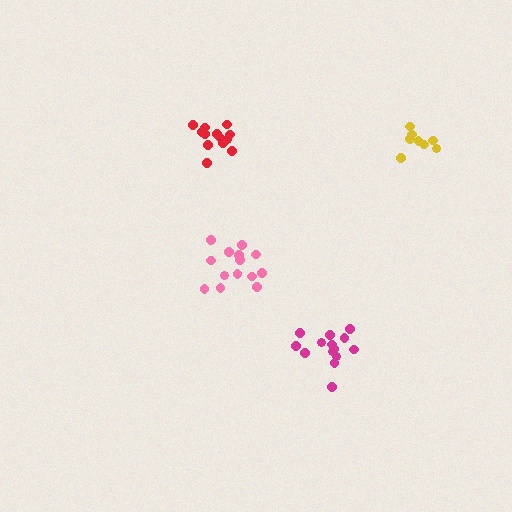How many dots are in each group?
Group 1: 14 dots, Group 2: 13 dots, Group 3: 8 dots, Group 4: 14 dots (49 total).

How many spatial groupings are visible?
There are 4 spatial groupings.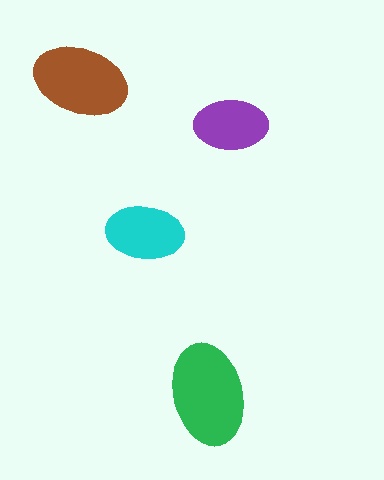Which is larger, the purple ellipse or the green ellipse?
The green one.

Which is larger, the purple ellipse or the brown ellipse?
The brown one.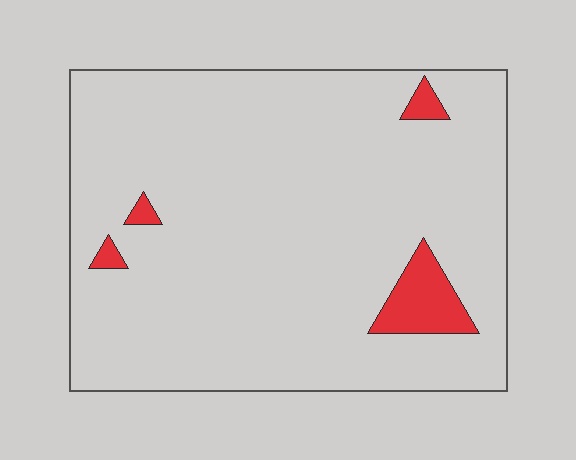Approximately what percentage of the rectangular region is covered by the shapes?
Approximately 5%.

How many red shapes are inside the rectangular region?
4.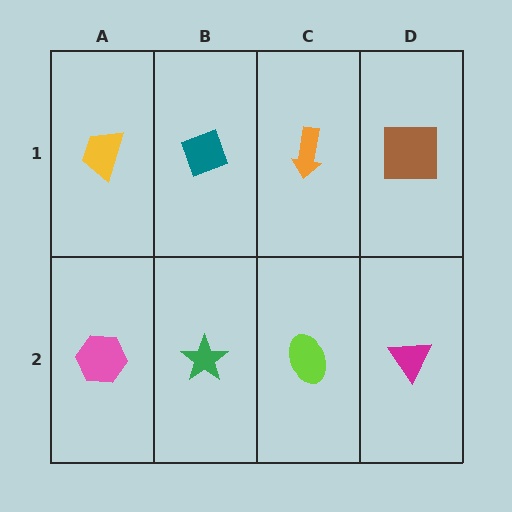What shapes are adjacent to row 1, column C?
A lime ellipse (row 2, column C), a teal diamond (row 1, column B), a brown square (row 1, column D).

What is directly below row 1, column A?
A pink hexagon.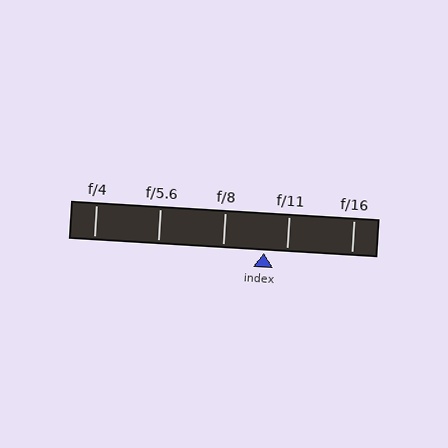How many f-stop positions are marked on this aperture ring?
There are 5 f-stop positions marked.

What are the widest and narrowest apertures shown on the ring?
The widest aperture shown is f/4 and the narrowest is f/16.